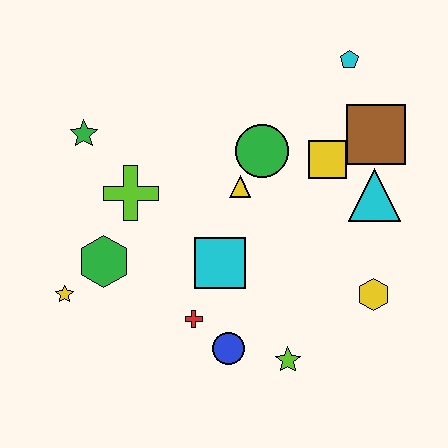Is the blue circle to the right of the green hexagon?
Yes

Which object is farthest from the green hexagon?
The cyan pentagon is farthest from the green hexagon.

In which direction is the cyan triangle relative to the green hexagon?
The cyan triangle is to the right of the green hexagon.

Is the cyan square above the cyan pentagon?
No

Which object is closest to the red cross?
The blue circle is closest to the red cross.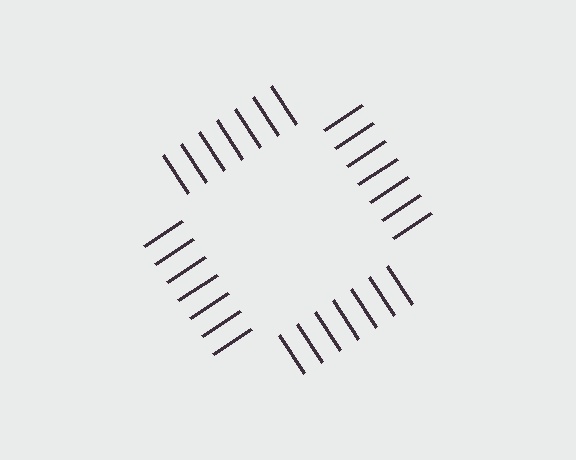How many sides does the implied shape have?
4 sides — the line-ends trace a square.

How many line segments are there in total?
28 — 7 along each of the 4 edges.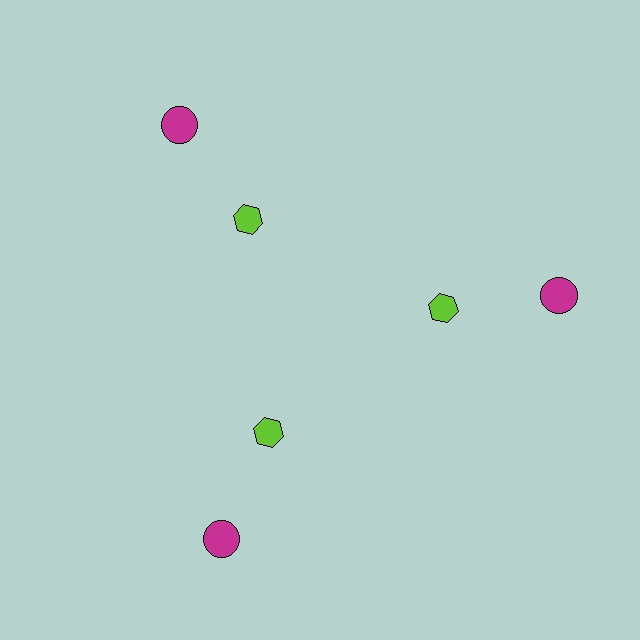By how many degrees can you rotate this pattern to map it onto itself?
The pattern maps onto itself every 120 degrees of rotation.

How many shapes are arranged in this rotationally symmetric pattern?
There are 6 shapes, arranged in 3 groups of 2.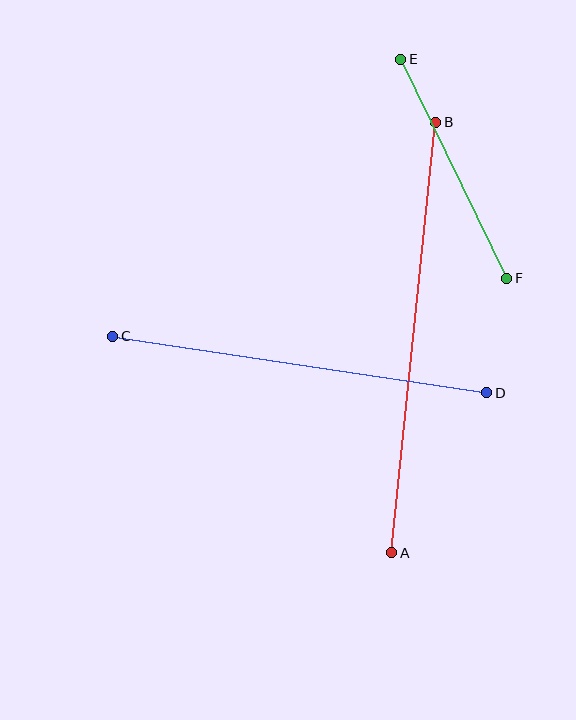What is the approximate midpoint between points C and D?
The midpoint is at approximately (300, 364) pixels.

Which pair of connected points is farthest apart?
Points A and B are farthest apart.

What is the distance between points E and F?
The distance is approximately 243 pixels.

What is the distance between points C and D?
The distance is approximately 379 pixels.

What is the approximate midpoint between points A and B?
The midpoint is at approximately (414, 338) pixels.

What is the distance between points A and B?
The distance is approximately 432 pixels.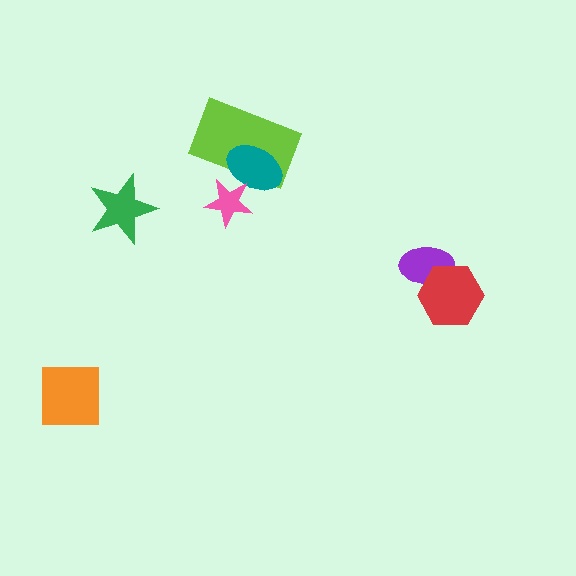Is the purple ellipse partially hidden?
Yes, it is partially covered by another shape.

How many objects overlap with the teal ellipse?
2 objects overlap with the teal ellipse.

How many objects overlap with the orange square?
0 objects overlap with the orange square.